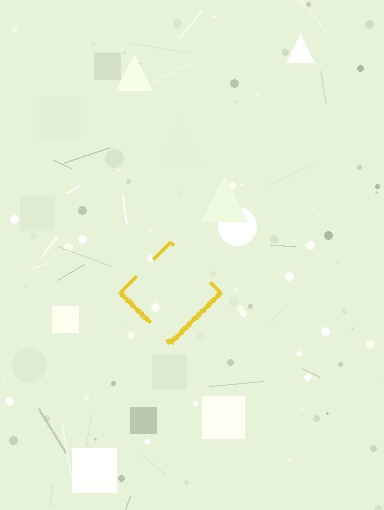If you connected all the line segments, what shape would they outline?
They would outline a diamond.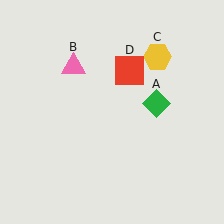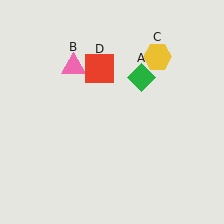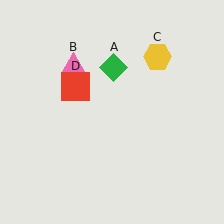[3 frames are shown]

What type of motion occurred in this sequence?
The green diamond (object A), red square (object D) rotated counterclockwise around the center of the scene.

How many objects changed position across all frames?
2 objects changed position: green diamond (object A), red square (object D).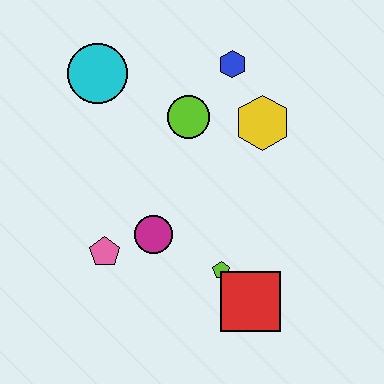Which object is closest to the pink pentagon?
The magenta circle is closest to the pink pentagon.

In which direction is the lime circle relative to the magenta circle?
The lime circle is above the magenta circle.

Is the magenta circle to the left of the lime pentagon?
Yes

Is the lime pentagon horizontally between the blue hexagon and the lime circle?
Yes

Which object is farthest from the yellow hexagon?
The pink pentagon is farthest from the yellow hexagon.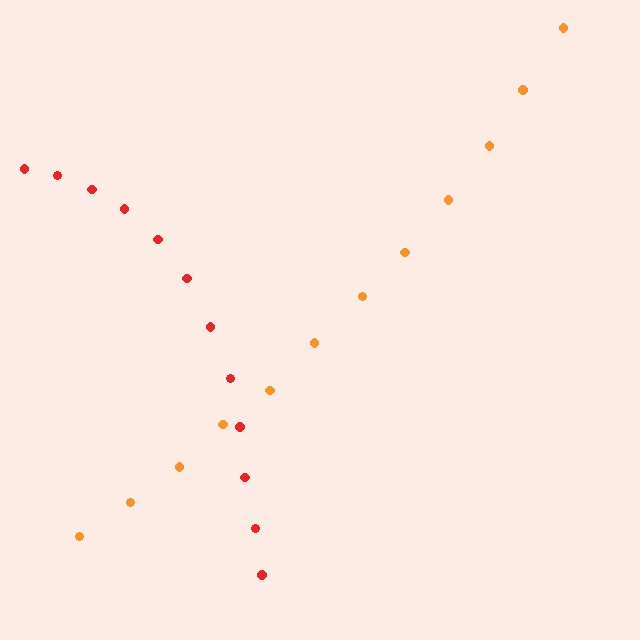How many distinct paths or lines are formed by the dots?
There are 2 distinct paths.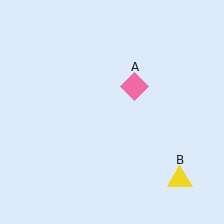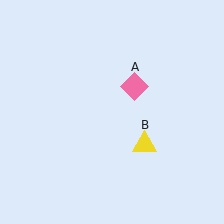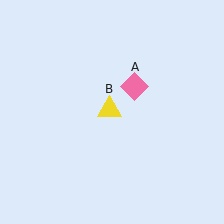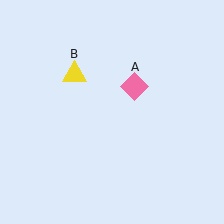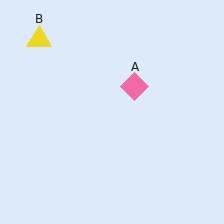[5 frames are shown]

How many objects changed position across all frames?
1 object changed position: yellow triangle (object B).